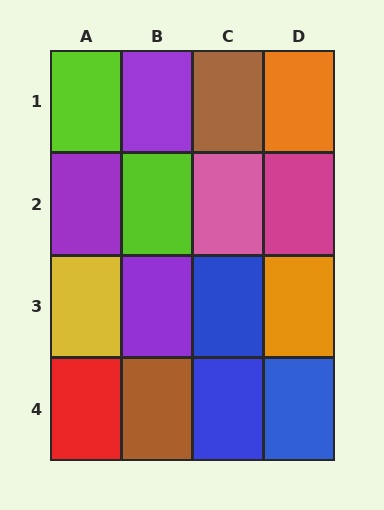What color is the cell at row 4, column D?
Blue.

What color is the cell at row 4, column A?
Red.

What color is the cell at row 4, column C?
Blue.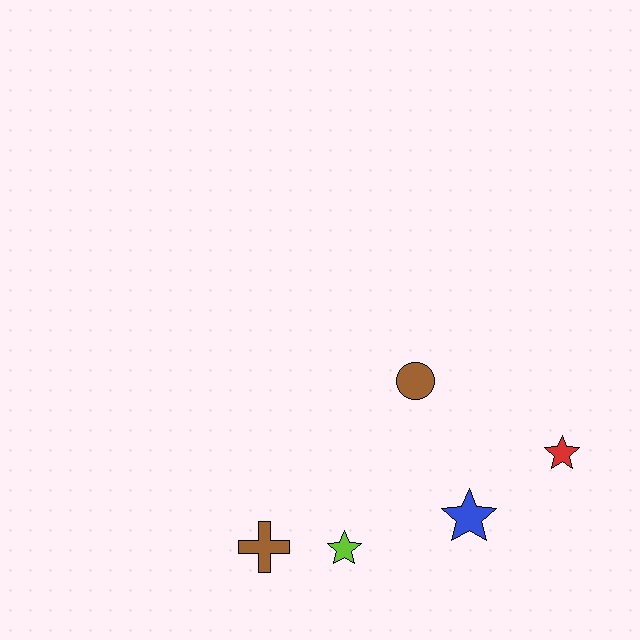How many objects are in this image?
There are 5 objects.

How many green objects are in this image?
There are no green objects.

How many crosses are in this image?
There is 1 cross.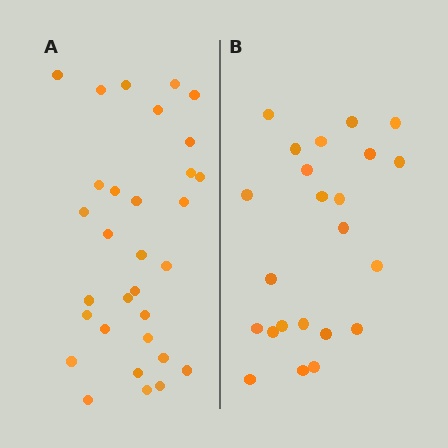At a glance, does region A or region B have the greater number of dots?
Region A (the left region) has more dots.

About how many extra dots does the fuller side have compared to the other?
Region A has roughly 8 or so more dots than region B.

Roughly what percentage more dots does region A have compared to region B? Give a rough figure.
About 35% more.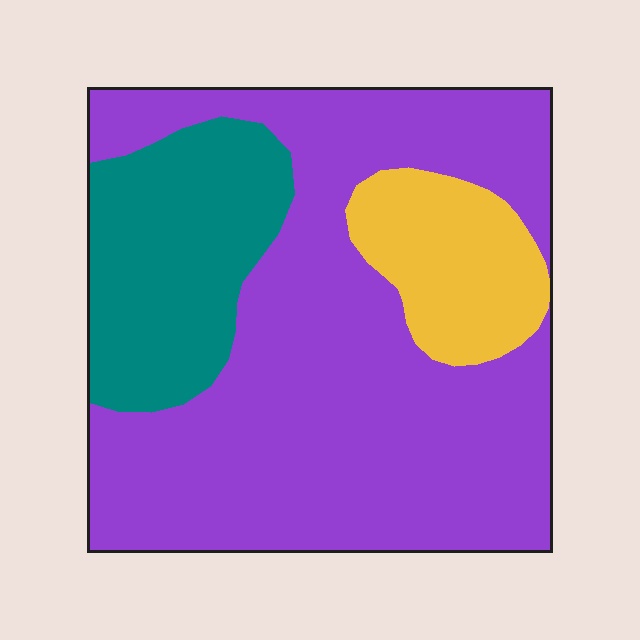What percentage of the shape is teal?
Teal takes up about one fifth (1/5) of the shape.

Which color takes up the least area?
Yellow, at roughly 15%.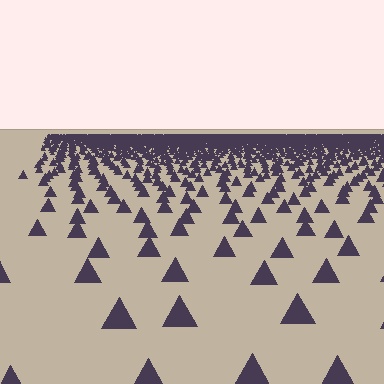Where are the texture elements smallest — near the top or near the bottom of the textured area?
Near the top.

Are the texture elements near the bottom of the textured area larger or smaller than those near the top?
Larger. Near the bottom, elements are closer to the viewer and appear at a bigger on-screen size.